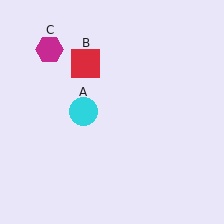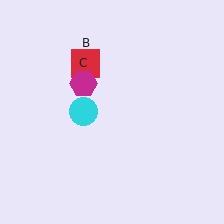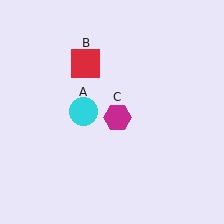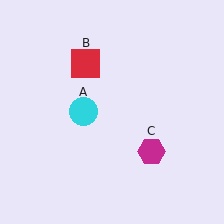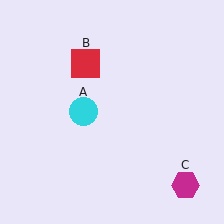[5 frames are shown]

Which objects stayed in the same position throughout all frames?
Cyan circle (object A) and red square (object B) remained stationary.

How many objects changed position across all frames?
1 object changed position: magenta hexagon (object C).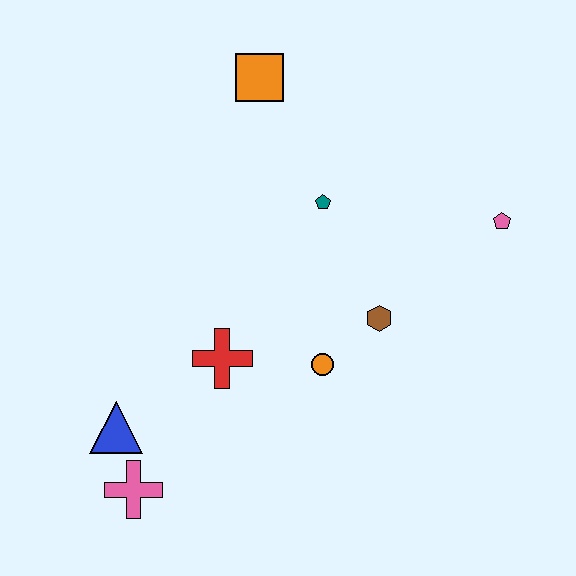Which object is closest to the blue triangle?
The pink cross is closest to the blue triangle.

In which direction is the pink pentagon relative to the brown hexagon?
The pink pentagon is to the right of the brown hexagon.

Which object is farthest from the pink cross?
The pink pentagon is farthest from the pink cross.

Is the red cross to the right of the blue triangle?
Yes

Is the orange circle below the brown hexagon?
Yes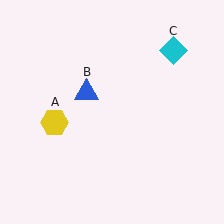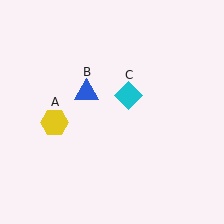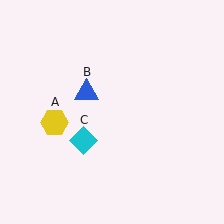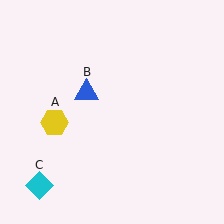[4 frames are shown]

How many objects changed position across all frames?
1 object changed position: cyan diamond (object C).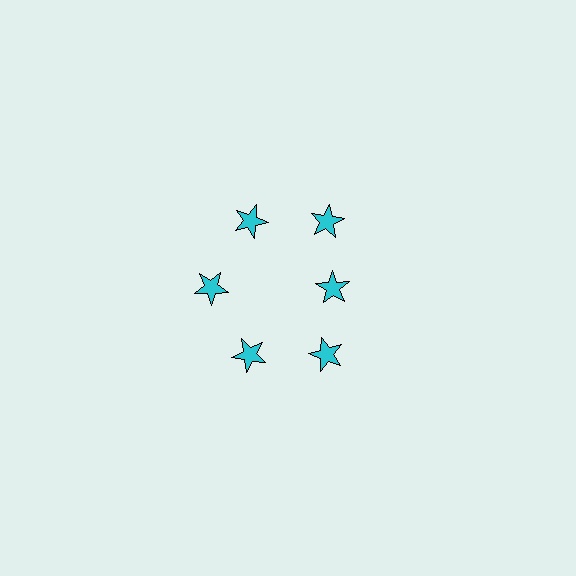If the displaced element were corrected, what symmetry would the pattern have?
It would have 6-fold rotational symmetry — the pattern would map onto itself every 60 degrees.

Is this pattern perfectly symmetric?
No. The 6 cyan stars are arranged in a ring, but one element near the 3 o'clock position is pulled inward toward the center, breaking the 6-fold rotational symmetry.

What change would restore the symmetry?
The symmetry would be restored by moving it outward, back onto the ring so that all 6 stars sit at equal angles and equal distance from the center.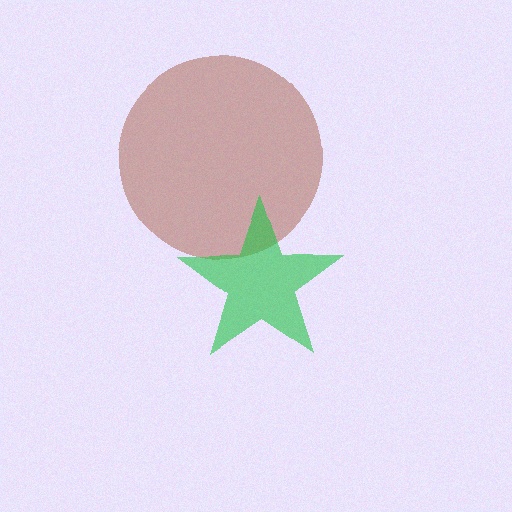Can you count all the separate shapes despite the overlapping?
Yes, there are 2 separate shapes.